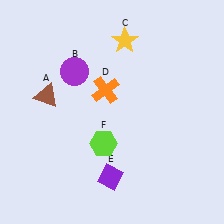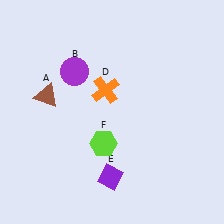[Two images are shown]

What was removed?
The yellow star (C) was removed in Image 2.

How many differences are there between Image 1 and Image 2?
There is 1 difference between the two images.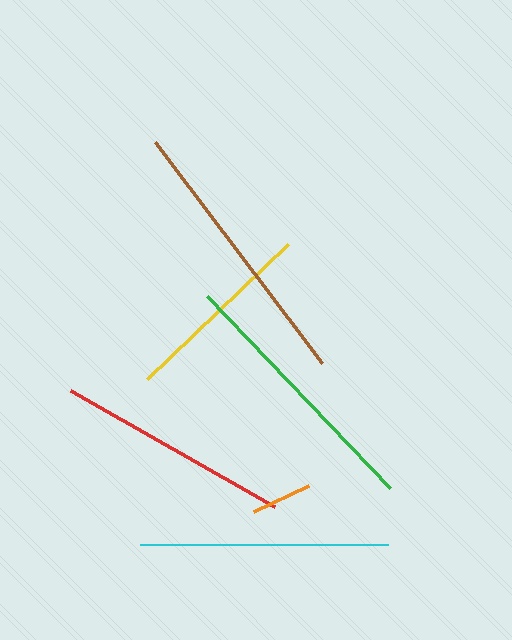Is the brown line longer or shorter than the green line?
The brown line is longer than the green line.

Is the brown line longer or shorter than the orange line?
The brown line is longer than the orange line.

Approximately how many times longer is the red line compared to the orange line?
The red line is approximately 3.9 times the length of the orange line.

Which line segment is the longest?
The brown line is the longest at approximately 277 pixels.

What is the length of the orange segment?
The orange segment is approximately 60 pixels long.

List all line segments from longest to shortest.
From longest to shortest: brown, green, cyan, red, yellow, orange.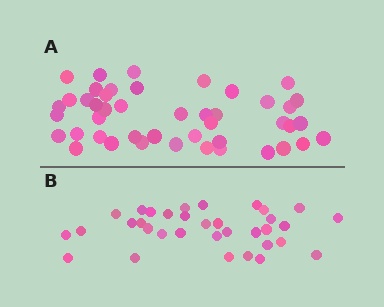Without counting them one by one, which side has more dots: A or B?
Region A (the top region) has more dots.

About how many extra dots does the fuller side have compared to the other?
Region A has roughly 12 or so more dots than region B.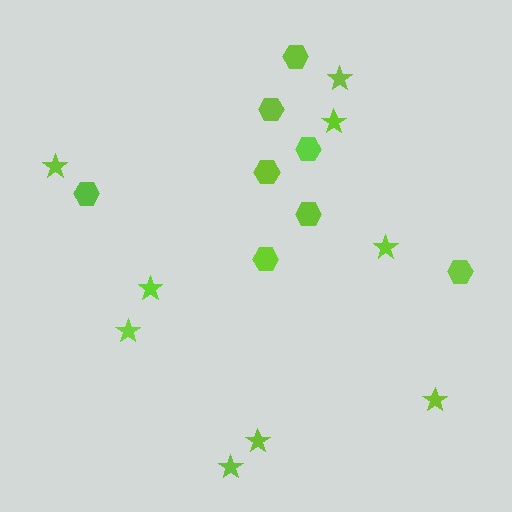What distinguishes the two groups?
There are 2 groups: one group of hexagons (8) and one group of stars (9).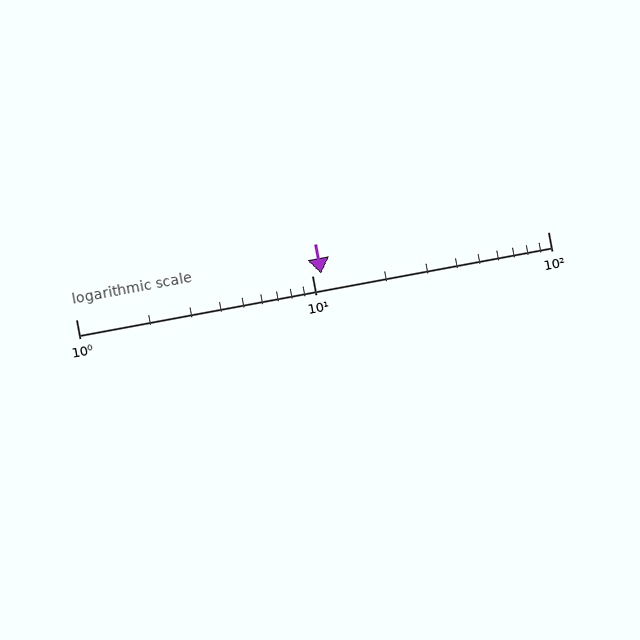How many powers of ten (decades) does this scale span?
The scale spans 2 decades, from 1 to 100.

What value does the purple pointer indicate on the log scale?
The pointer indicates approximately 11.